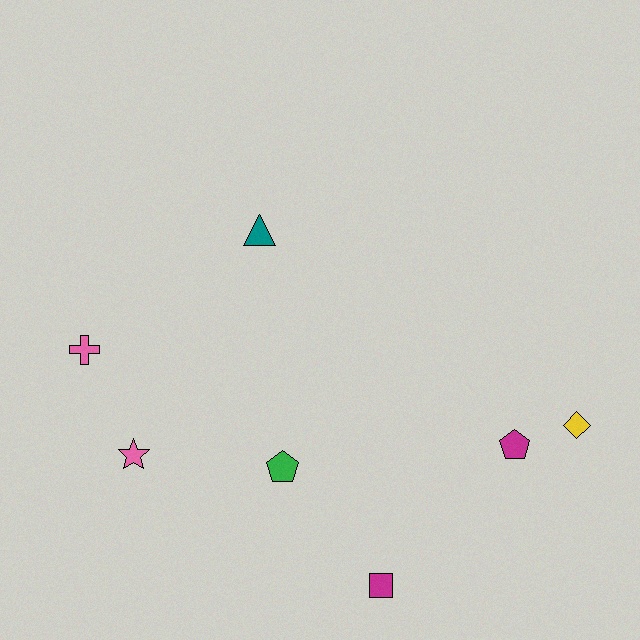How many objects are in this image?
There are 7 objects.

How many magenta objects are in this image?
There are 2 magenta objects.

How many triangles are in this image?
There is 1 triangle.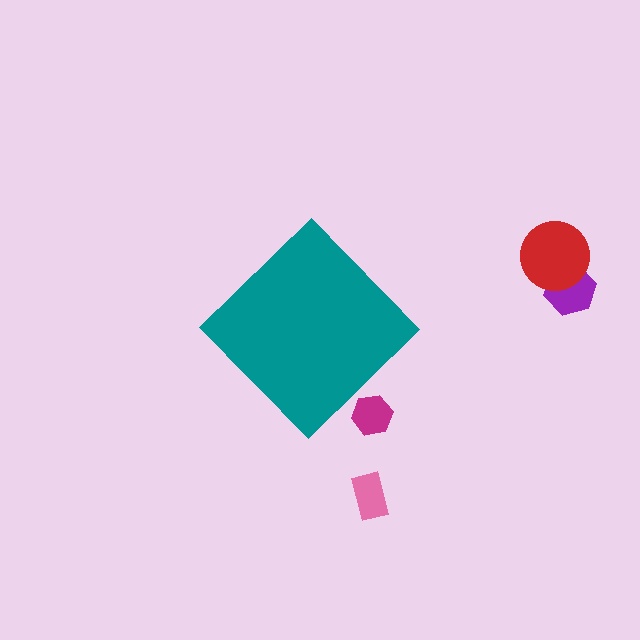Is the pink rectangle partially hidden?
No, the pink rectangle is fully visible.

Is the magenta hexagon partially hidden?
Yes, the magenta hexagon is partially hidden behind the teal diamond.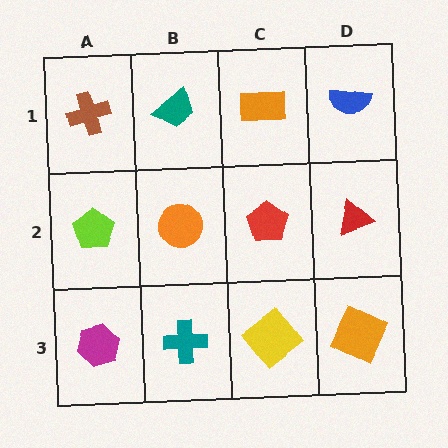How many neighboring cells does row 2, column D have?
3.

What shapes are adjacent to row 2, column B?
A teal trapezoid (row 1, column B), a teal cross (row 3, column B), a lime pentagon (row 2, column A), a red pentagon (row 2, column C).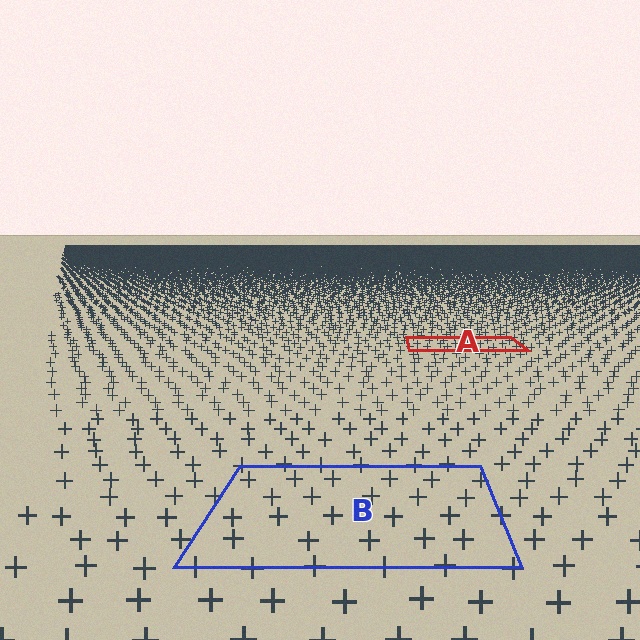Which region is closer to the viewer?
Region B is closer. The texture elements there are larger and more spread out.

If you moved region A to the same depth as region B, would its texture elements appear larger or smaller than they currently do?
They would appear larger. At a closer depth, the same texture elements are projected at a bigger on-screen size.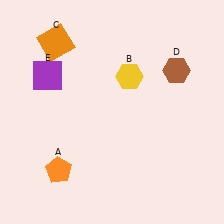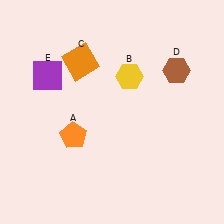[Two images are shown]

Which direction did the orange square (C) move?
The orange square (C) moved right.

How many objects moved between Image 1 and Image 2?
2 objects moved between the two images.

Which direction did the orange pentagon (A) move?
The orange pentagon (A) moved up.